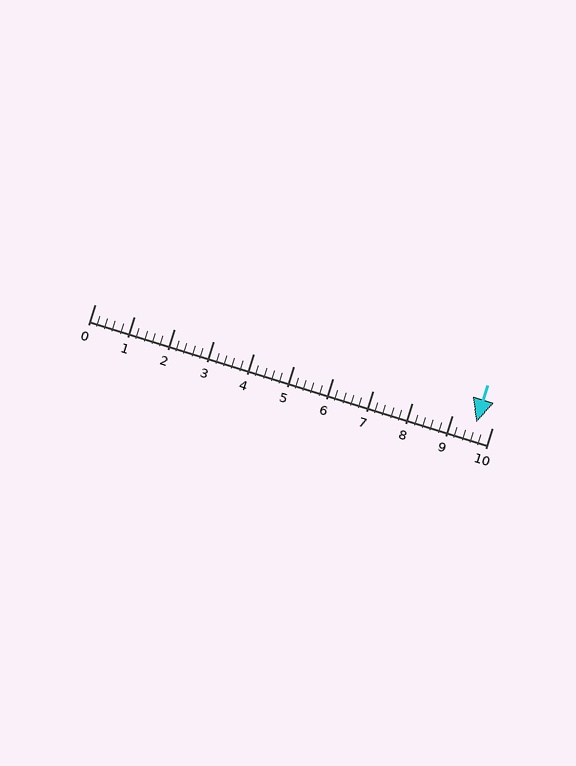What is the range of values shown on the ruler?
The ruler shows values from 0 to 10.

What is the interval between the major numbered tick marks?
The major tick marks are spaced 1 units apart.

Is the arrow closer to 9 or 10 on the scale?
The arrow is closer to 10.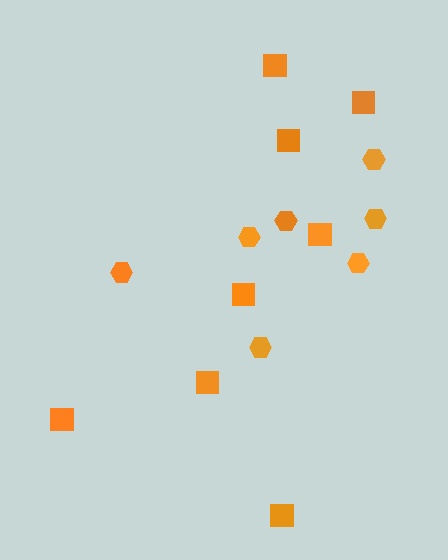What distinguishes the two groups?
There are 2 groups: one group of squares (8) and one group of hexagons (7).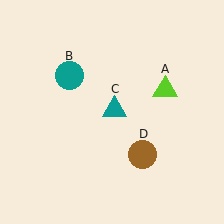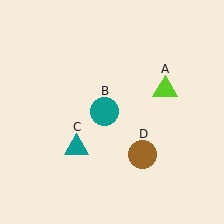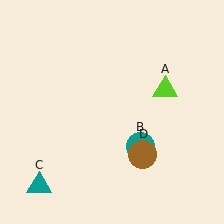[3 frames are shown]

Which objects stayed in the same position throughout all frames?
Lime triangle (object A) and brown circle (object D) remained stationary.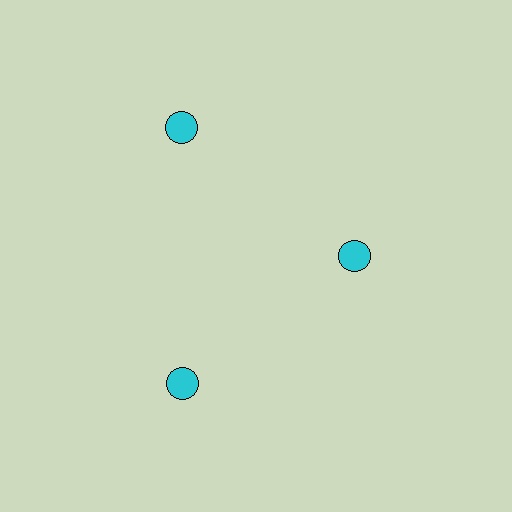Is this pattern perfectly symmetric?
No. The 3 cyan circles are arranged in a ring, but one element near the 3 o'clock position is pulled inward toward the center, breaking the 3-fold rotational symmetry.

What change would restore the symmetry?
The symmetry would be restored by moving it outward, back onto the ring so that all 3 circles sit at equal angles and equal distance from the center.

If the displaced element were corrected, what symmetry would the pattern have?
It would have 3-fold rotational symmetry — the pattern would map onto itself every 120 degrees.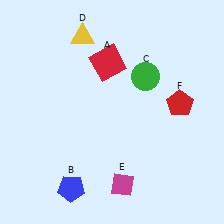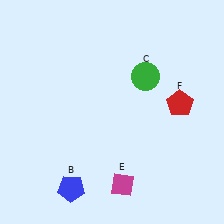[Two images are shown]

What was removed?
The yellow triangle (D), the red square (A) were removed in Image 2.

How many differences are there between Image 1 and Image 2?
There are 2 differences between the two images.